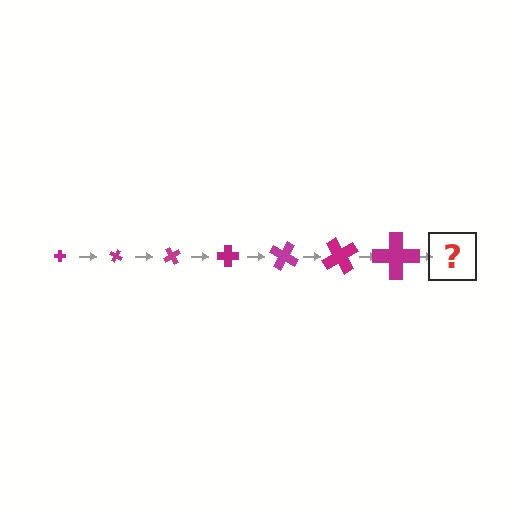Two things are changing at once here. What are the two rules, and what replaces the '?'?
The two rules are that the cross grows larger each step and it rotates 30 degrees each step. The '?' should be a cross, larger than the previous one and rotated 210 degrees from the start.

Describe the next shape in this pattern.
It should be a cross, larger than the previous one and rotated 210 degrees from the start.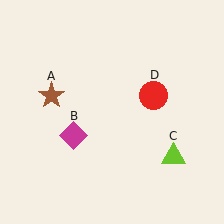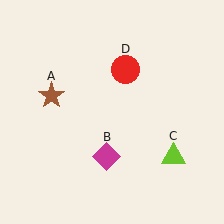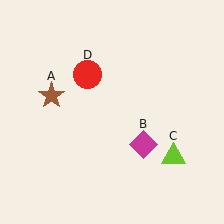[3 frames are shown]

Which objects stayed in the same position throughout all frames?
Brown star (object A) and lime triangle (object C) remained stationary.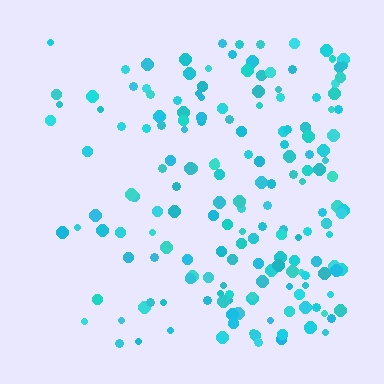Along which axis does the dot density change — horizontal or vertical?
Horizontal.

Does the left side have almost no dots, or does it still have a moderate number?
Still a moderate number, just noticeably fewer than the right.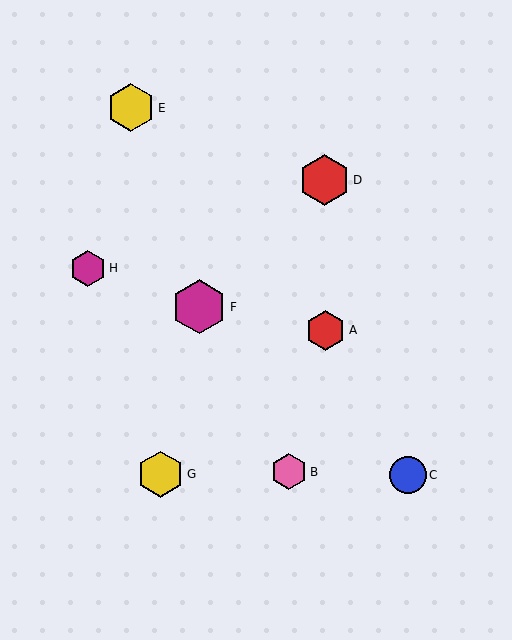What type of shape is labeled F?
Shape F is a magenta hexagon.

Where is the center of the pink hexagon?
The center of the pink hexagon is at (289, 472).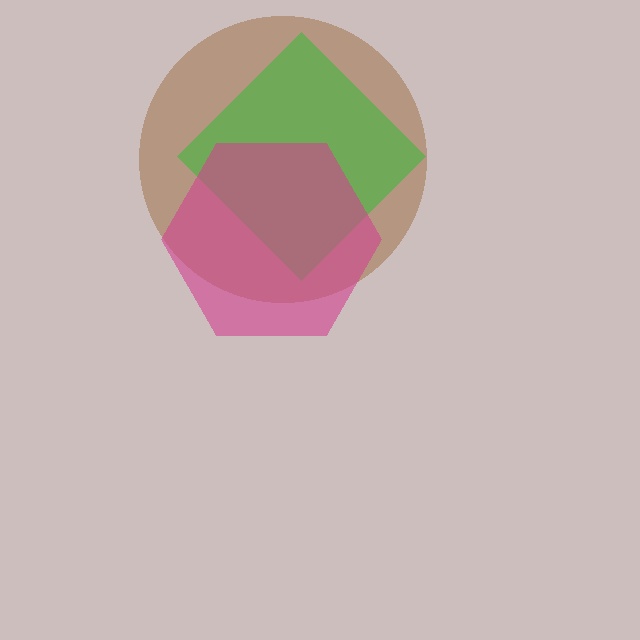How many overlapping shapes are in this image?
There are 3 overlapping shapes in the image.